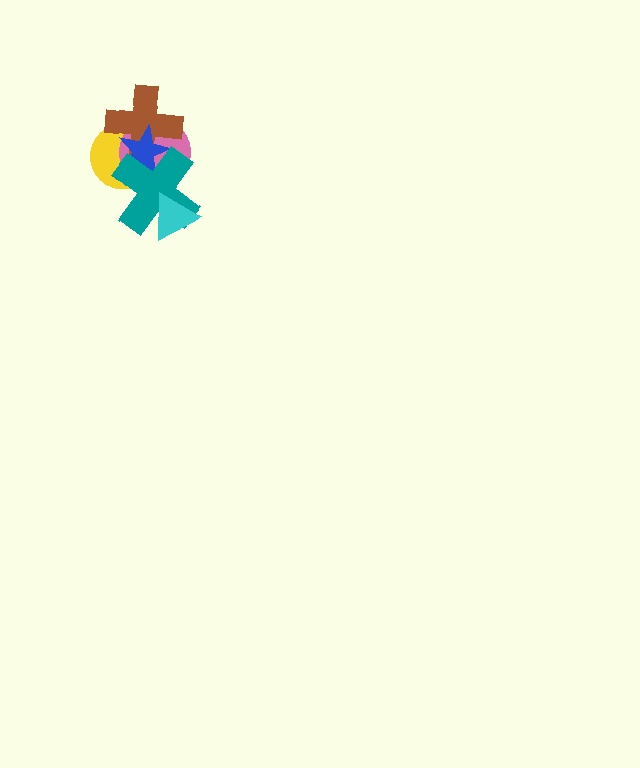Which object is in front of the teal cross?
The cyan triangle is in front of the teal cross.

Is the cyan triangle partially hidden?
No, no other shape covers it.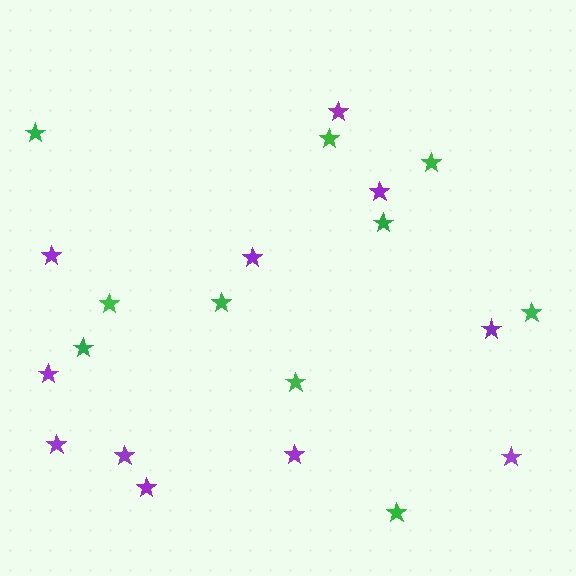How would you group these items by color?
There are 2 groups: one group of green stars (10) and one group of purple stars (11).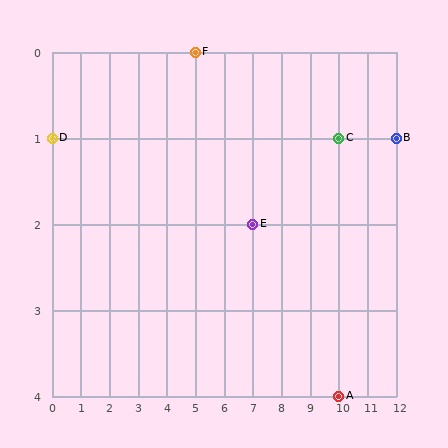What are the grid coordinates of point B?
Point B is at grid coordinates (12, 1).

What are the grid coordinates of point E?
Point E is at grid coordinates (7, 2).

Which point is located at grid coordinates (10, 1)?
Point C is at (10, 1).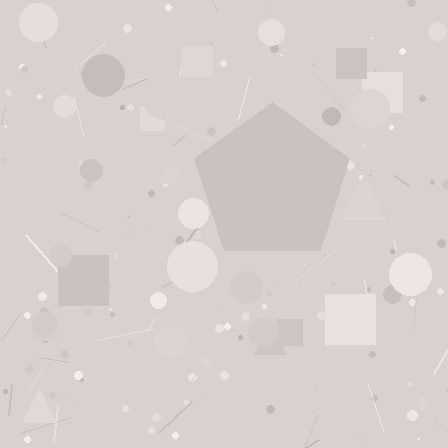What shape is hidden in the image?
A pentagon is hidden in the image.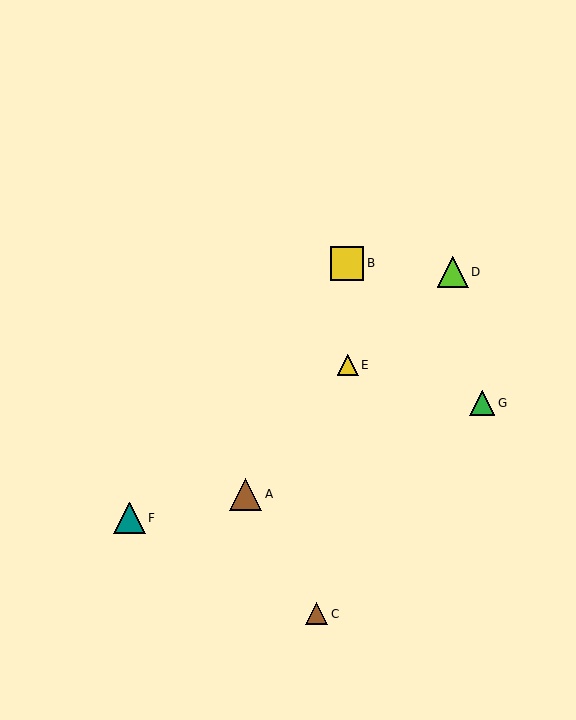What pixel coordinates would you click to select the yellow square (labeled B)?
Click at (347, 263) to select the yellow square B.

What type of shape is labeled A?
Shape A is a brown triangle.